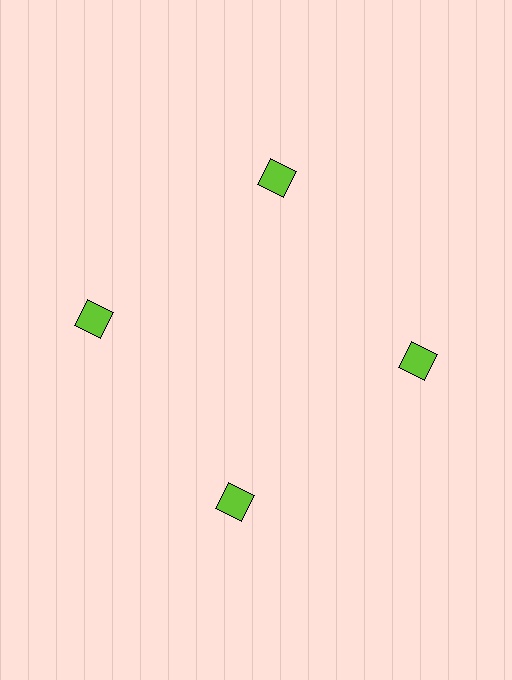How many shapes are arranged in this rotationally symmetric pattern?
There are 4 shapes, arranged in 4 groups of 1.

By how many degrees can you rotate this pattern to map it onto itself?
The pattern maps onto itself every 90 degrees of rotation.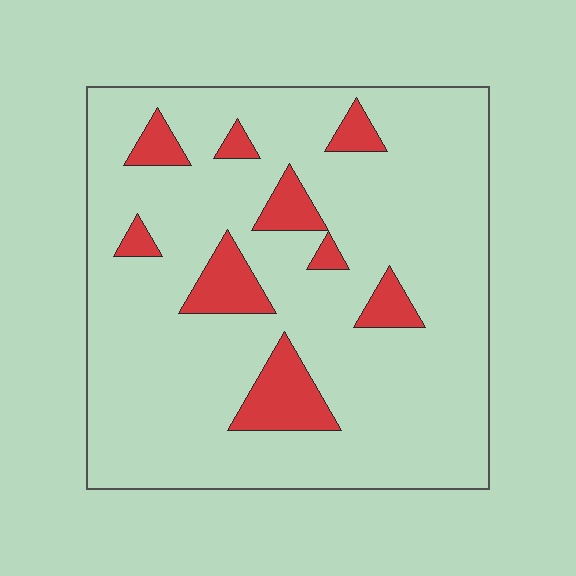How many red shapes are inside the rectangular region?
9.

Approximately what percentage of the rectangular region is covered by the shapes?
Approximately 15%.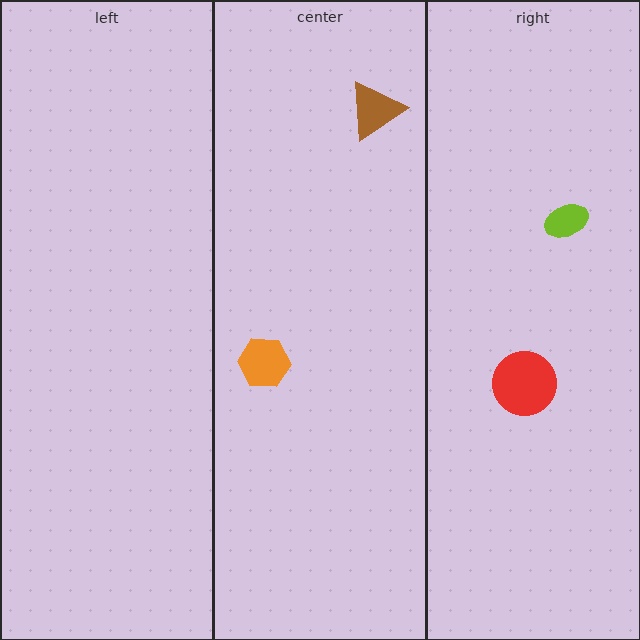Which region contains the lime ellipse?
The right region.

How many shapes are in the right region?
2.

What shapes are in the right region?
The lime ellipse, the red circle.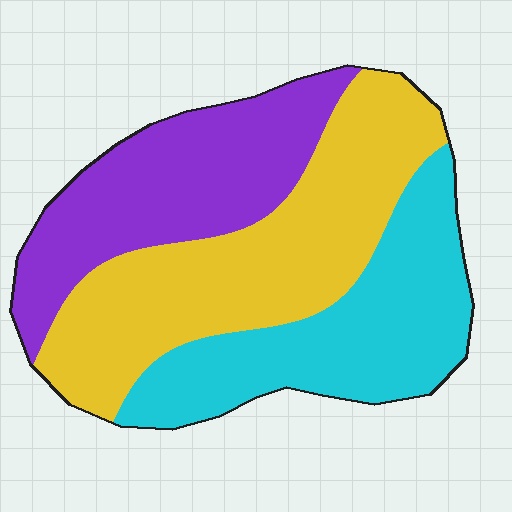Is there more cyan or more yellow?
Yellow.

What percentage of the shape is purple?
Purple covers about 30% of the shape.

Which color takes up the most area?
Yellow, at roughly 40%.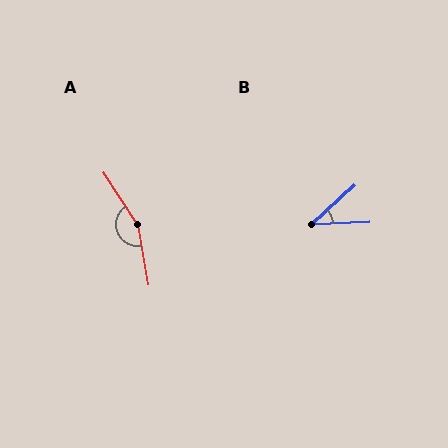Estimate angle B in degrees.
Approximately 40 degrees.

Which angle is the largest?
A, at approximately 157 degrees.